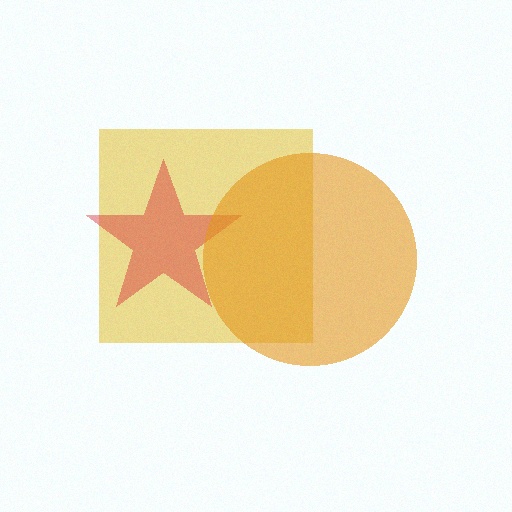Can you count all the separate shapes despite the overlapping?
Yes, there are 3 separate shapes.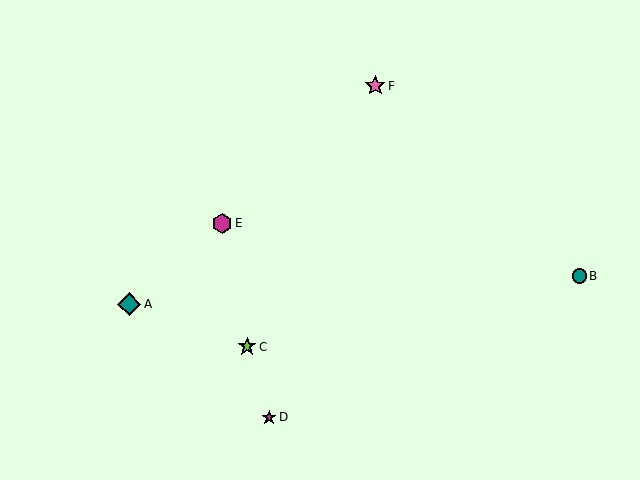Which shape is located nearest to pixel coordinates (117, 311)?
The teal diamond (labeled A) at (129, 304) is nearest to that location.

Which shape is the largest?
The teal diamond (labeled A) is the largest.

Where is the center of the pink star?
The center of the pink star is at (375, 86).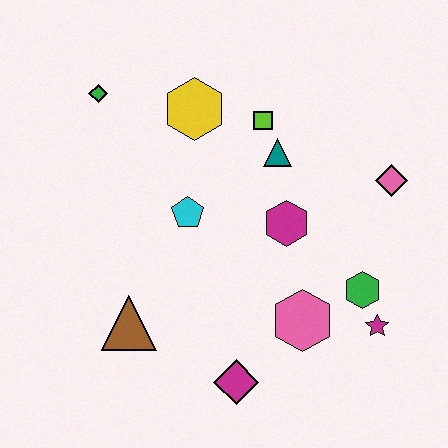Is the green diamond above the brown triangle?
Yes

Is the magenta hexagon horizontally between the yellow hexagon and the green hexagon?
Yes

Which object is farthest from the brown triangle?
The pink diamond is farthest from the brown triangle.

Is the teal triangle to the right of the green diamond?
Yes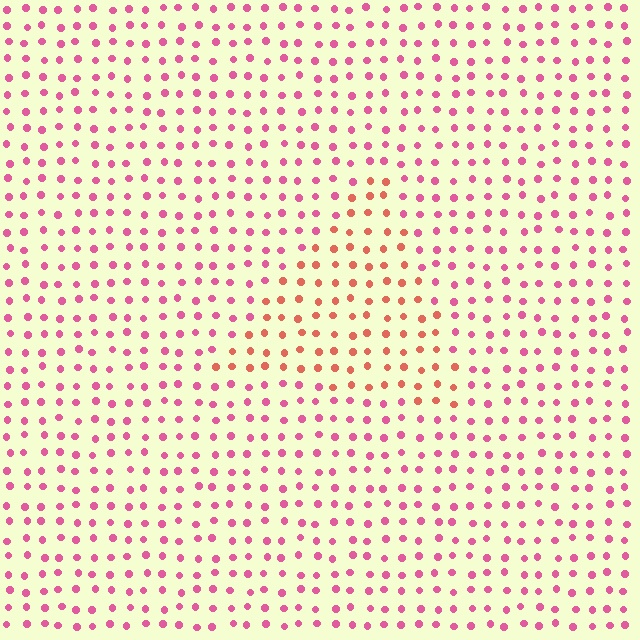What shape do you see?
I see a triangle.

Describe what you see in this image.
The image is filled with small pink elements in a uniform arrangement. A triangle-shaped region is visible where the elements are tinted to a slightly different hue, forming a subtle color boundary.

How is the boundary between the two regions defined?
The boundary is defined purely by a slight shift in hue (about 36 degrees). Spacing, size, and orientation are identical on both sides.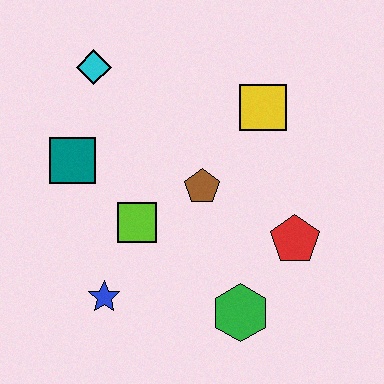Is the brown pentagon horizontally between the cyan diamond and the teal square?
No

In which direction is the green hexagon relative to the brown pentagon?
The green hexagon is below the brown pentagon.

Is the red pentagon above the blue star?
Yes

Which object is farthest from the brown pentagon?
The cyan diamond is farthest from the brown pentagon.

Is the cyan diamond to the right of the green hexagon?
No